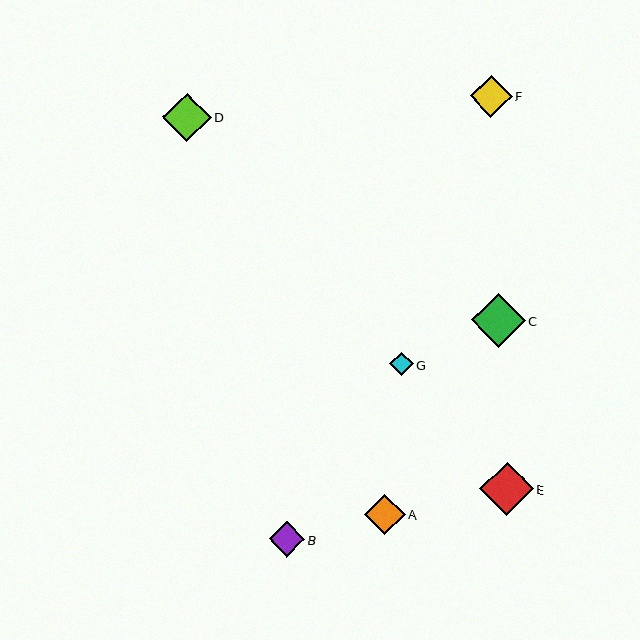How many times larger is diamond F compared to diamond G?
Diamond F is approximately 1.8 times the size of diamond G.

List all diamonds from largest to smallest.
From largest to smallest: C, E, D, F, A, B, G.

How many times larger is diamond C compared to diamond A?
Diamond C is approximately 1.3 times the size of diamond A.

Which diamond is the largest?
Diamond C is the largest with a size of approximately 54 pixels.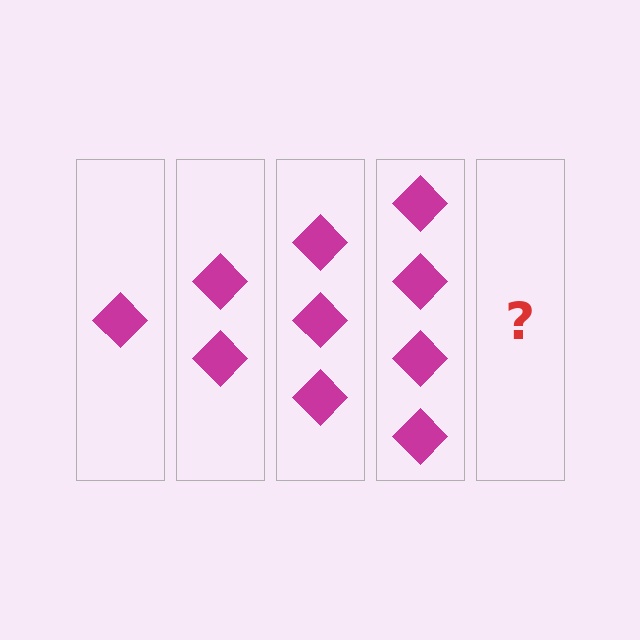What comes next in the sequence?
The next element should be 5 diamonds.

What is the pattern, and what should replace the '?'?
The pattern is that each step adds one more diamond. The '?' should be 5 diamonds.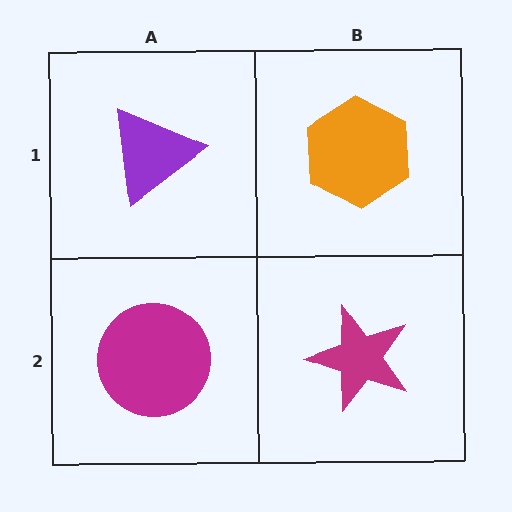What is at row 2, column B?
A magenta star.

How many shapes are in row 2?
2 shapes.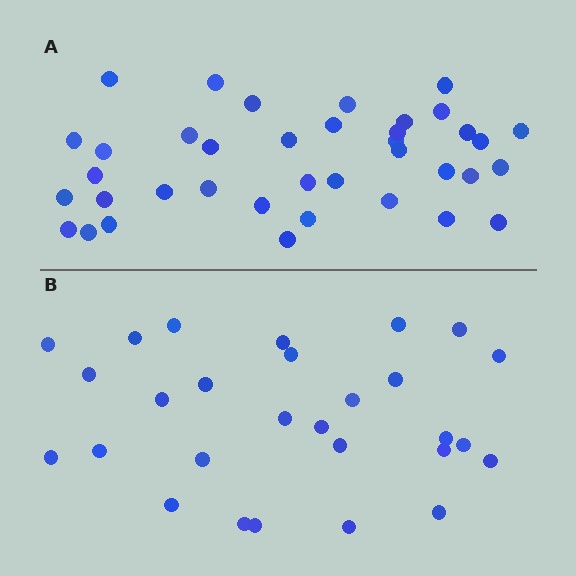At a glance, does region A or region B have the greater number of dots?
Region A (the top region) has more dots.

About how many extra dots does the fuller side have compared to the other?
Region A has roughly 10 or so more dots than region B.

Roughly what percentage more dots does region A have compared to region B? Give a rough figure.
About 35% more.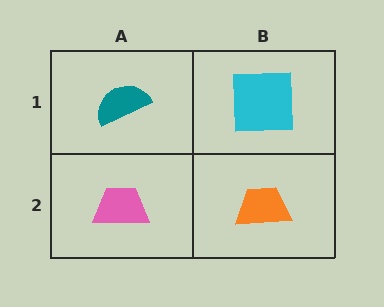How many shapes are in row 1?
2 shapes.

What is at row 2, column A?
A pink trapezoid.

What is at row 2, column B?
An orange trapezoid.